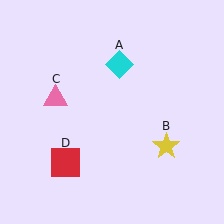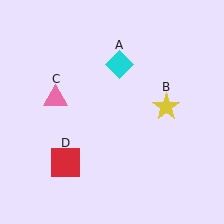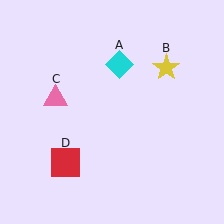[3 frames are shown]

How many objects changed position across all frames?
1 object changed position: yellow star (object B).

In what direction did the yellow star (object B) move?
The yellow star (object B) moved up.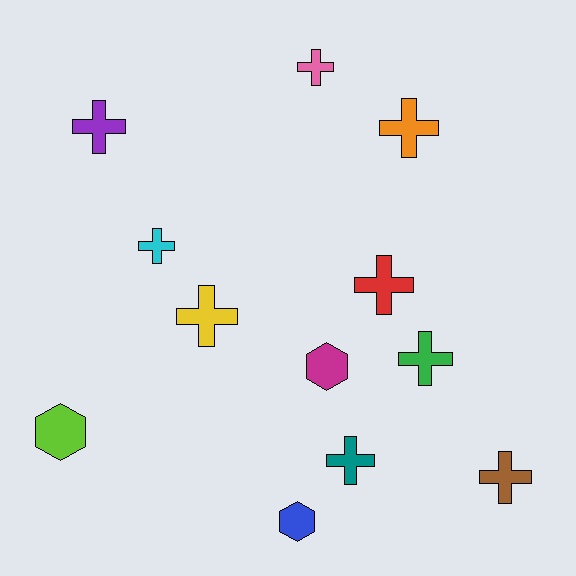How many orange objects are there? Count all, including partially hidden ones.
There is 1 orange object.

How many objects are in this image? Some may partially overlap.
There are 12 objects.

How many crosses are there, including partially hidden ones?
There are 9 crosses.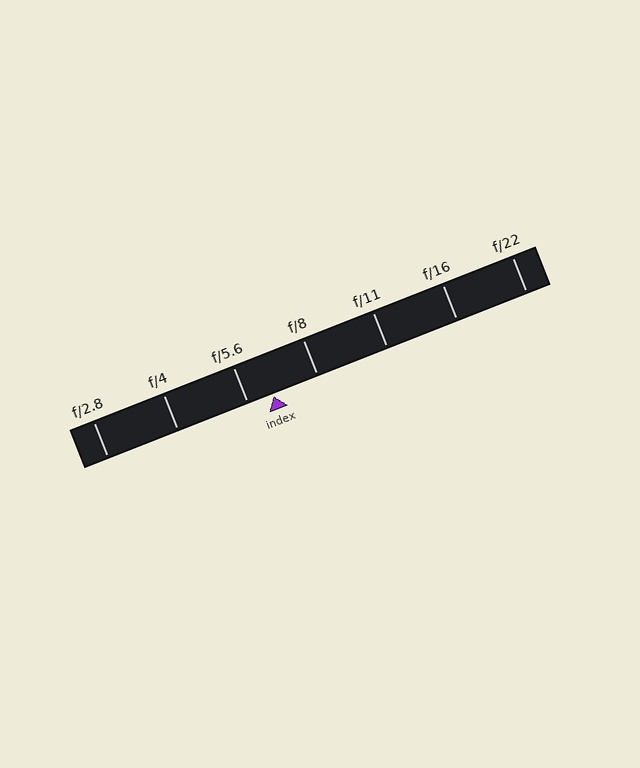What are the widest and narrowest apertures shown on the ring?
The widest aperture shown is f/2.8 and the narrowest is f/22.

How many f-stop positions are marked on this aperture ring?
There are 7 f-stop positions marked.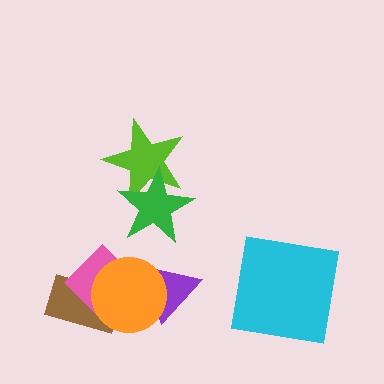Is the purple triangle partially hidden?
Yes, it is partially covered by another shape.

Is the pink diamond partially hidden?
Yes, it is partially covered by another shape.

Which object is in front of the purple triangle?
The orange circle is in front of the purple triangle.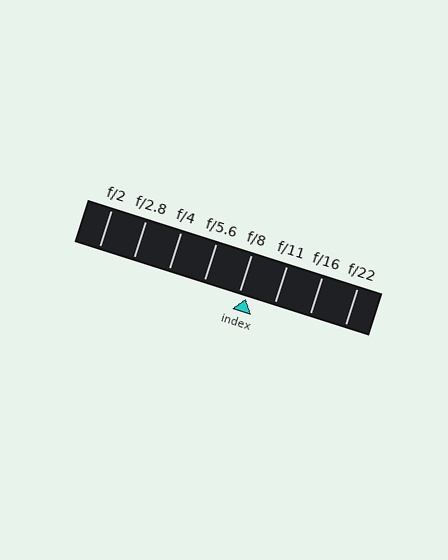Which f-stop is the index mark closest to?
The index mark is closest to f/8.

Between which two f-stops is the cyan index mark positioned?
The index mark is between f/8 and f/11.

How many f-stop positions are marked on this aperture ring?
There are 8 f-stop positions marked.